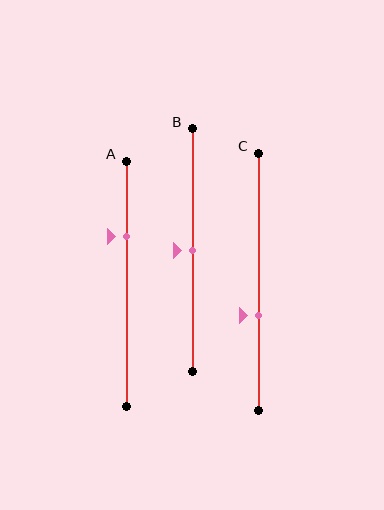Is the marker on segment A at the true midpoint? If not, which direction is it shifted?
No, the marker on segment A is shifted upward by about 20% of the segment length.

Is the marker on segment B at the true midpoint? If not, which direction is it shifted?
Yes, the marker on segment B is at the true midpoint.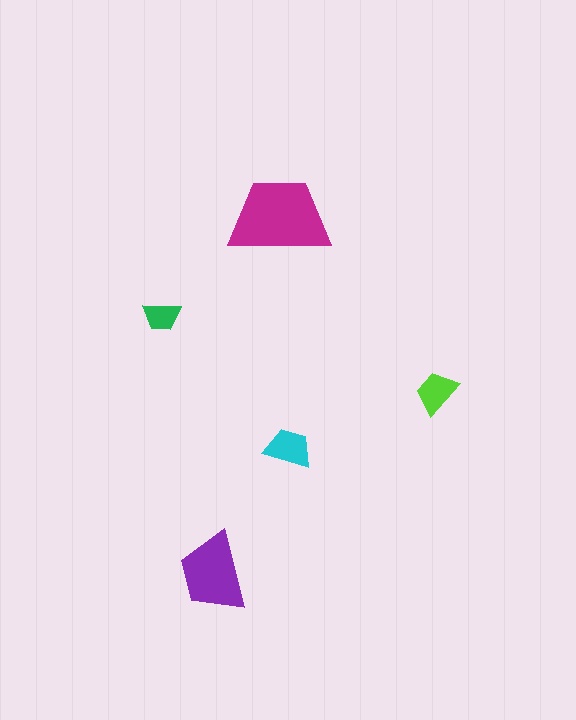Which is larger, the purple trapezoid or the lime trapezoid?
The purple one.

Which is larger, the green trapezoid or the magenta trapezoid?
The magenta one.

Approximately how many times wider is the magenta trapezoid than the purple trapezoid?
About 1.5 times wider.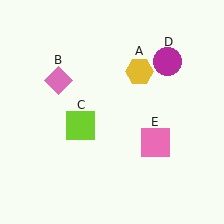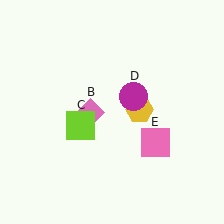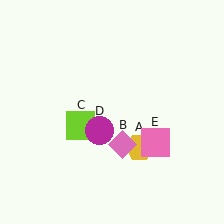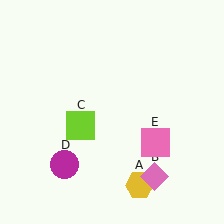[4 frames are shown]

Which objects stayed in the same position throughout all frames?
Lime square (object C) and pink square (object E) remained stationary.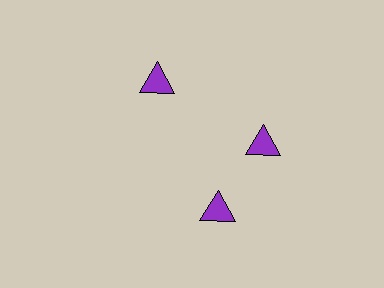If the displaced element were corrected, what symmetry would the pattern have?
It would have 3-fold rotational symmetry — the pattern would map onto itself every 120 degrees.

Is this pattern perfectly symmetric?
No. The 3 purple triangles are arranged in a ring, but one element near the 7 o'clock position is rotated out of alignment along the ring, breaking the 3-fold rotational symmetry.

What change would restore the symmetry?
The symmetry would be restored by rotating it back into even spacing with its neighbors so that all 3 triangles sit at equal angles and equal distance from the center.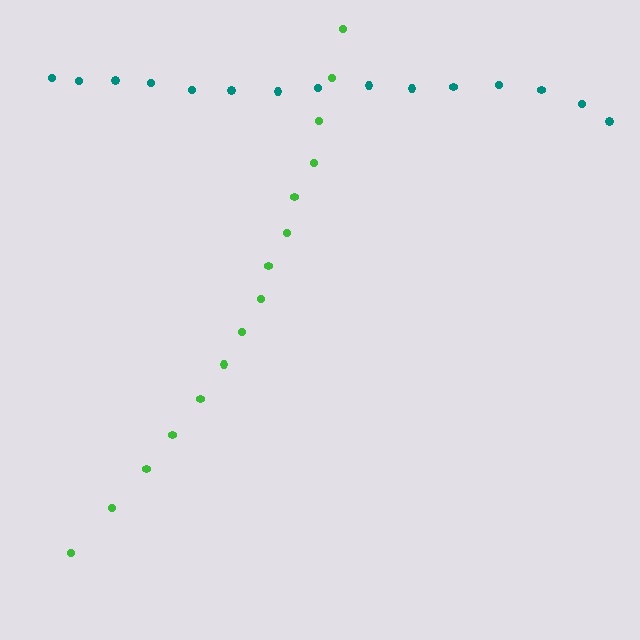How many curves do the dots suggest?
There are 2 distinct paths.